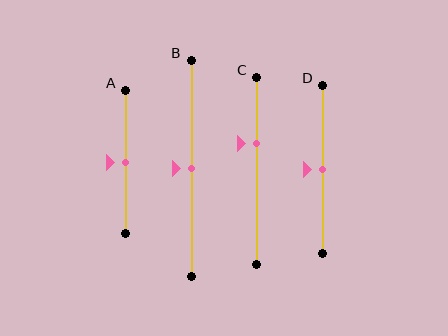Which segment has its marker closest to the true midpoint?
Segment A has its marker closest to the true midpoint.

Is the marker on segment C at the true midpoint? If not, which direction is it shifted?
No, the marker on segment C is shifted upward by about 14% of the segment length.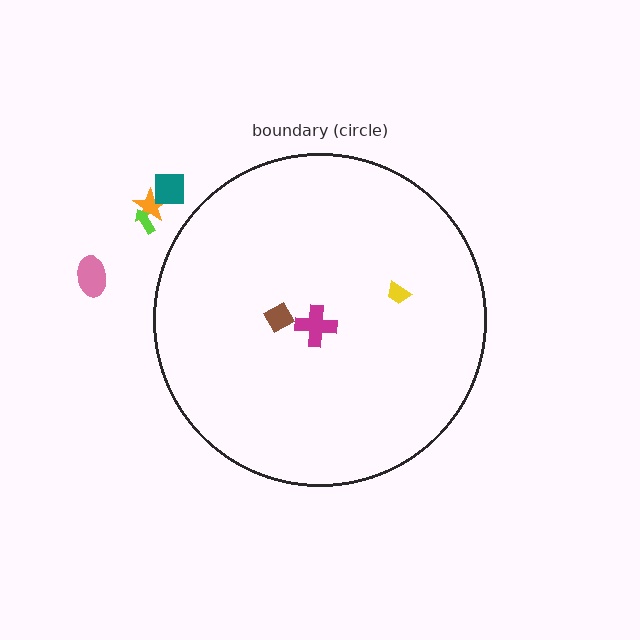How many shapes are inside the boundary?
3 inside, 4 outside.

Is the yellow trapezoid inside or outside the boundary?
Inside.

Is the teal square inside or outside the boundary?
Outside.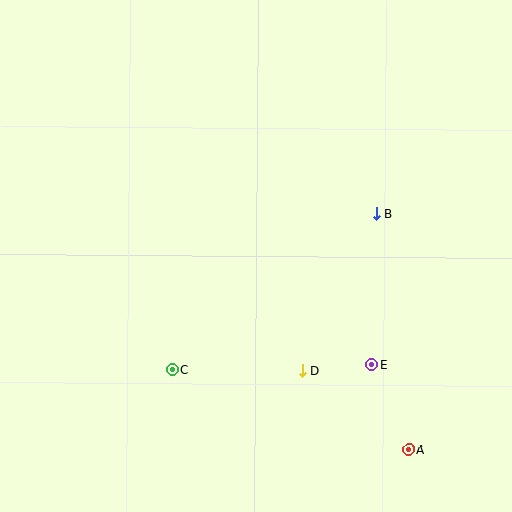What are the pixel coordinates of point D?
Point D is at (302, 371).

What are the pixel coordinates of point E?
Point E is at (372, 365).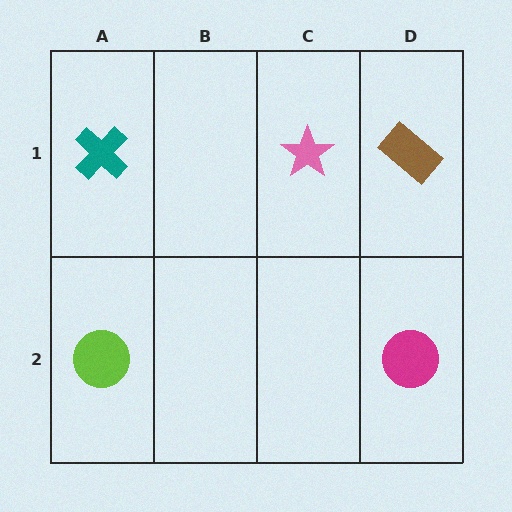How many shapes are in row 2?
2 shapes.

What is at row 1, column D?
A brown rectangle.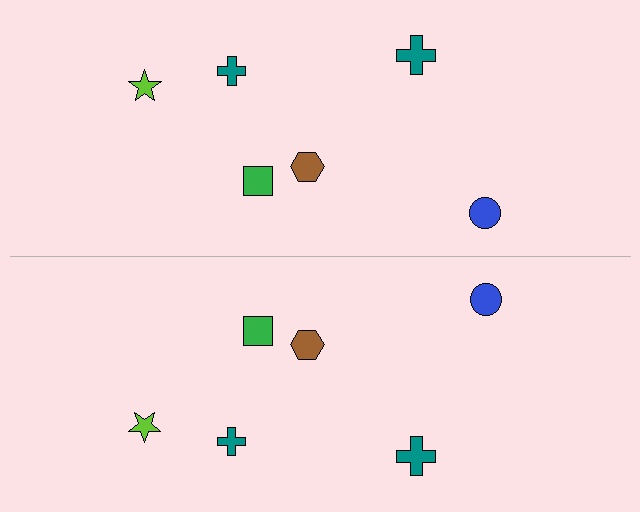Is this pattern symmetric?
Yes, this pattern has bilateral (reflection) symmetry.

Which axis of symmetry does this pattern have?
The pattern has a horizontal axis of symmetry running through the center of the image.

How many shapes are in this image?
There are 12 shapes in this image.